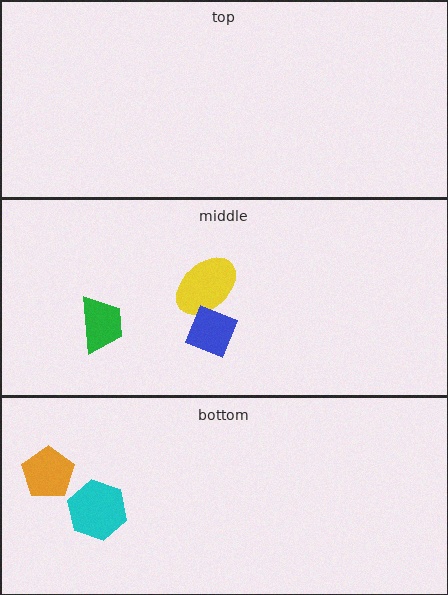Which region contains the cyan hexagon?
The bottom region.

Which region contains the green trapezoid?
The middle region.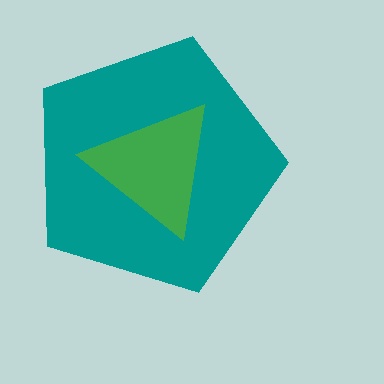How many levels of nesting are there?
2.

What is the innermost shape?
The green triangle.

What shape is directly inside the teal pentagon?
The green triangle.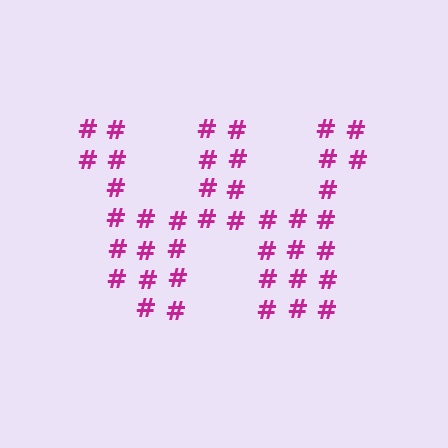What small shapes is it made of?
It is made of small hash symbols.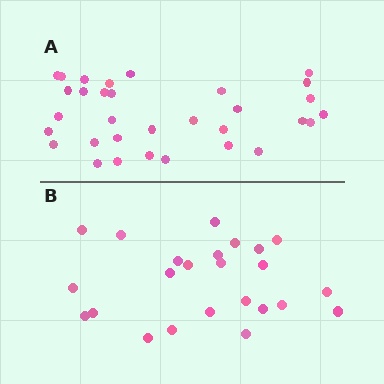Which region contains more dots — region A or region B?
Region A (the top region) has more dots.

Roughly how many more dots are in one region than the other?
Region A has roughly 8 or so more dots than region B.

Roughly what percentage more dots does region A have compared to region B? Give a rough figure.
About 35% more.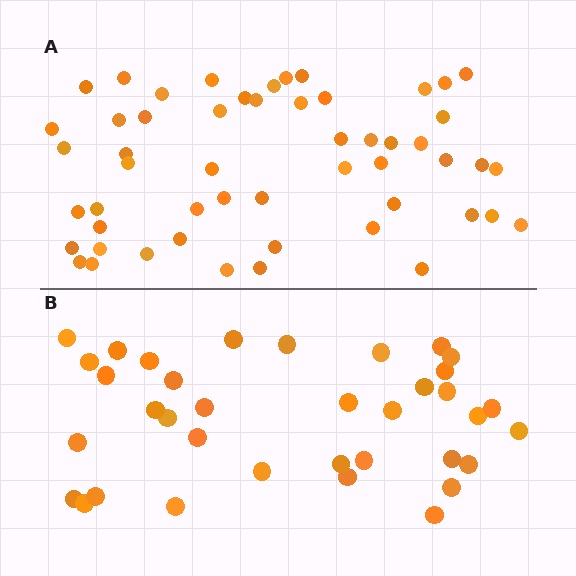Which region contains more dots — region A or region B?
Region A (the top region) has more dots.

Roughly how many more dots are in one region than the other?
Region A has approximately 15 more dots than region B.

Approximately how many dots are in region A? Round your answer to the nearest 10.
About 50 dots. (The exact count is 53, which rounds to 50.)